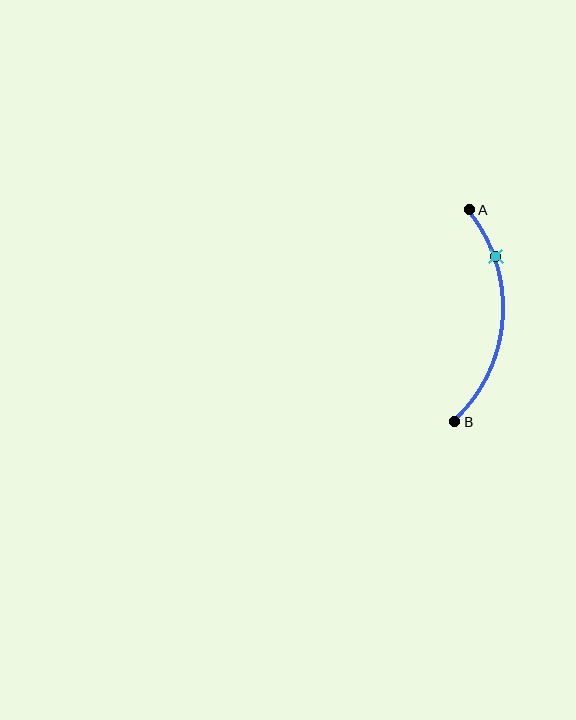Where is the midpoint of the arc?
The arc midpoint is the point on the curve farthest from the straight line joining A and B. It sits to the right of that line.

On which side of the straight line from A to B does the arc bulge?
The arc bulges to the right of the straight line connecting A and B.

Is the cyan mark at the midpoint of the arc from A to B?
No. The cyan mark lies on the arc but is closer to endpoint A. The arc midpoint would be at the point on the curve equidistant along the arc from both A and B.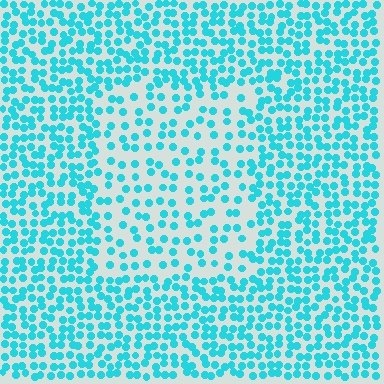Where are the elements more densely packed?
The elements are more densely packed outside the rectangle boundary.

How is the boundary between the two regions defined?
The boundary is defined by a change in element density (approximately 1.9x ratio). All elements are the same color, size, and shape.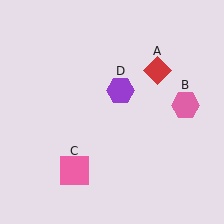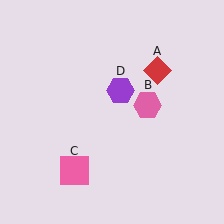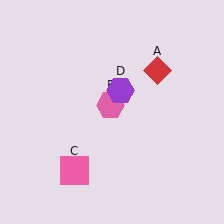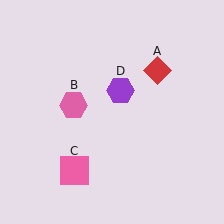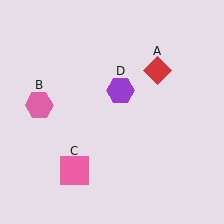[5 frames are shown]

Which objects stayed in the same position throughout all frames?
Red diamond (object A) and pink square (object C) and purple hexagon (object D) remained stationary.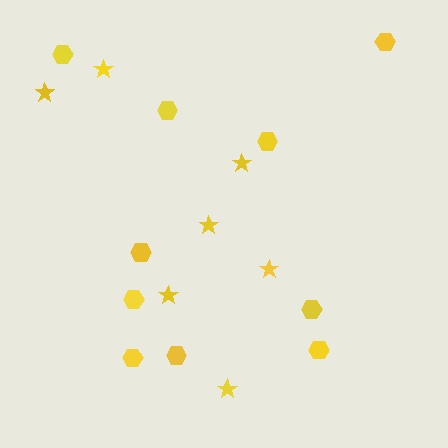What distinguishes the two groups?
There are 2 groups: one group of stars (7) and one group of hexagons (10).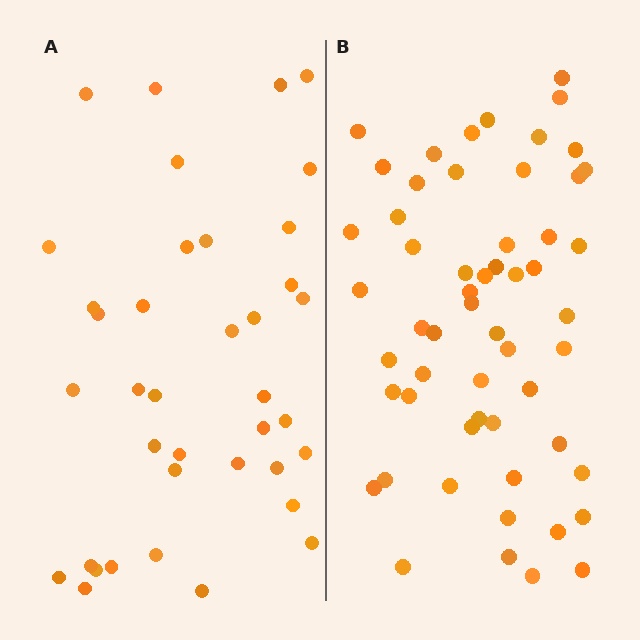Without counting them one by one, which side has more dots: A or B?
Region B (the right region) has more dots.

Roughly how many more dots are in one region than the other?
Region B has approximately 20 more dots than region A.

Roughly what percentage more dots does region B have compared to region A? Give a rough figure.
About 45% more.